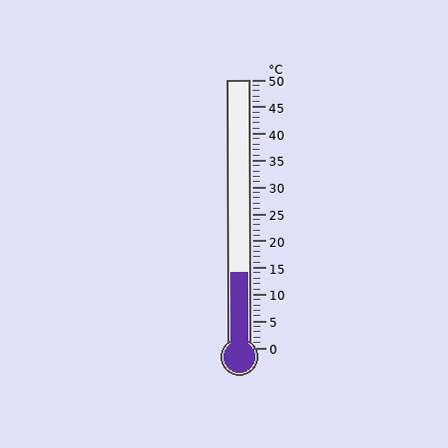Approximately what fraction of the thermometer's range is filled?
The thermometer is filled to approximately 30% of its range.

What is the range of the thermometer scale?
The thermometer scale ranges from 0°C to 50°C.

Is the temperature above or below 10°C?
The temperature is above 10°C.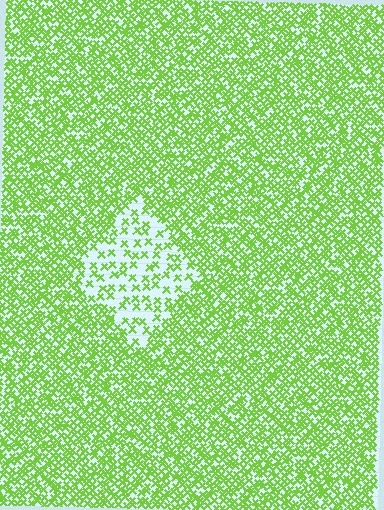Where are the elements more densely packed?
The elements are more densely packed outside the diamond boundary.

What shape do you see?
I see a diamond.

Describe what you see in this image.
The image contains small lime elements arranged at two different densities. A diamond-shaped region is visible where the elements are less densely packed than the surrounding area.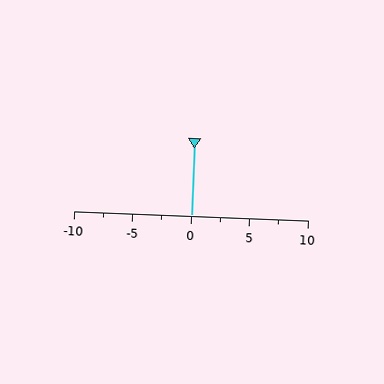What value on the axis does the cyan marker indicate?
The marker indicates approximately 0.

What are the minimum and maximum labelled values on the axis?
The axis runs from -10 to 10.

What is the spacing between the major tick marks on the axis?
The major ticks are spaced 5 apart.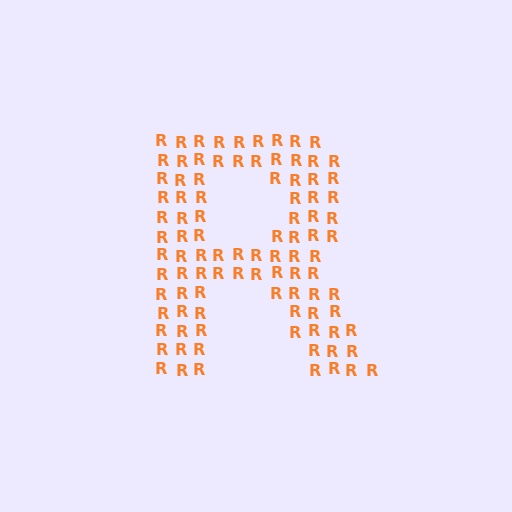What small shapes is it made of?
It is made of small letter R's.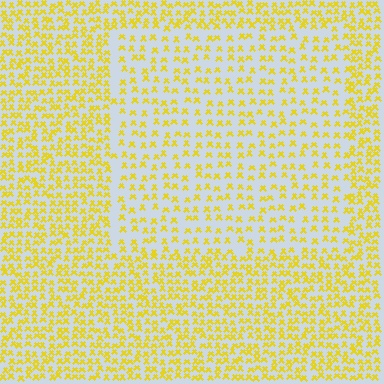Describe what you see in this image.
The image contains small yellow elements arranged at two different densities. A rectangle-shaped region is visible where the elements are less densely packed than the surrounding area.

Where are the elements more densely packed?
The elements are more densely packed outside the rectangle boundary.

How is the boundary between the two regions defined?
The boundary is defined by a change in element density (approximately 1.8x ratio). All elements are the same color, size, and shape.